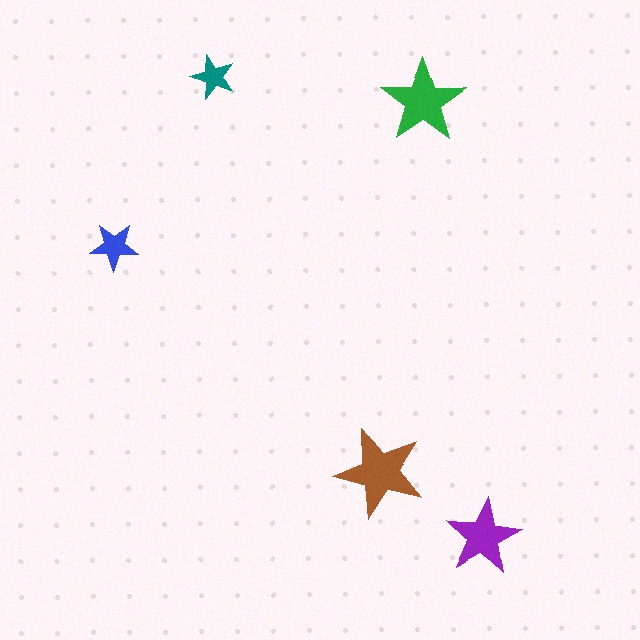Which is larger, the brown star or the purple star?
The brown one.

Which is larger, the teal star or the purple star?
The purple one.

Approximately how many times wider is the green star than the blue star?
About 1.5 times wider.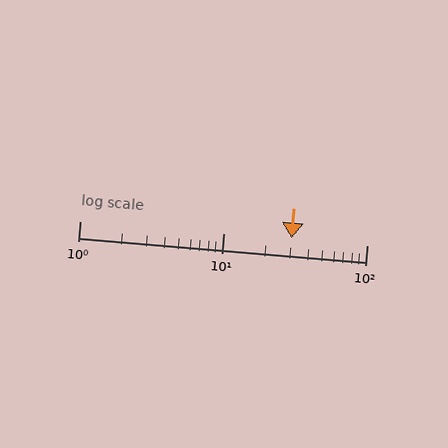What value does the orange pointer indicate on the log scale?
The pointer indicates approximately 30.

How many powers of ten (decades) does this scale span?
The scale spans 2 decades, from 1 to 100.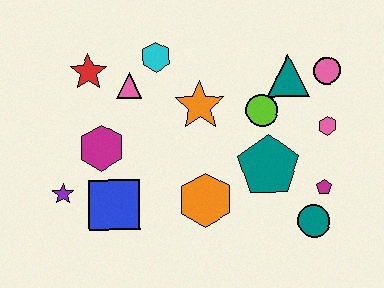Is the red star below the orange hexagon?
No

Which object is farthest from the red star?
The teal circle is farthest from the red star.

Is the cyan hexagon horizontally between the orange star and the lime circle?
No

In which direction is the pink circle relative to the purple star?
The pink circle is to the right of the purple star.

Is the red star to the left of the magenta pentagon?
Yes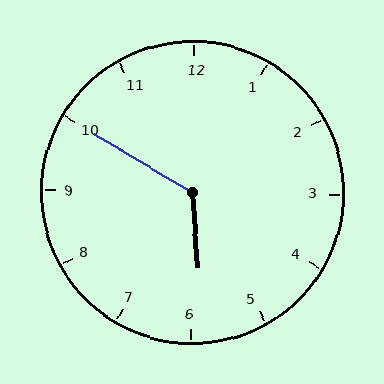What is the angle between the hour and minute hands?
Approximately 125 degrees.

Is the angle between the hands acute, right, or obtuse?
It is obtuse.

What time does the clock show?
5:50.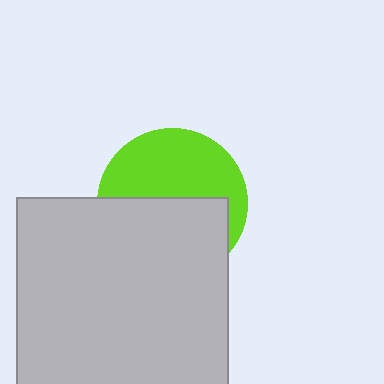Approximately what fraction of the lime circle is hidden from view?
Roughly 51% of the lime circle is hidden behind the light gray square.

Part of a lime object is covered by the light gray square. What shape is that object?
It is a circle.